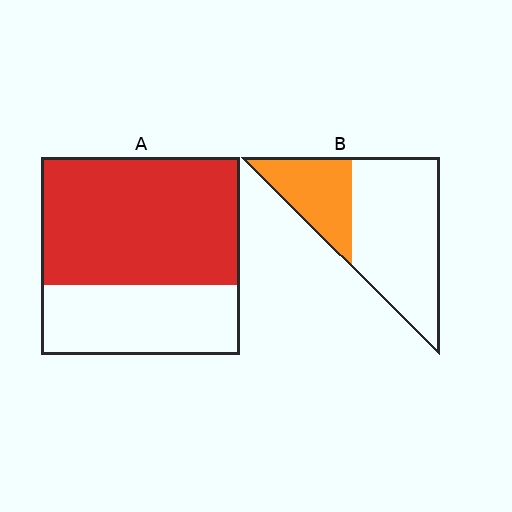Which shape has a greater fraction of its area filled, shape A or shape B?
Shape A.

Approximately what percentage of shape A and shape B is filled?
A is approximately 65% and B is approximately 30%.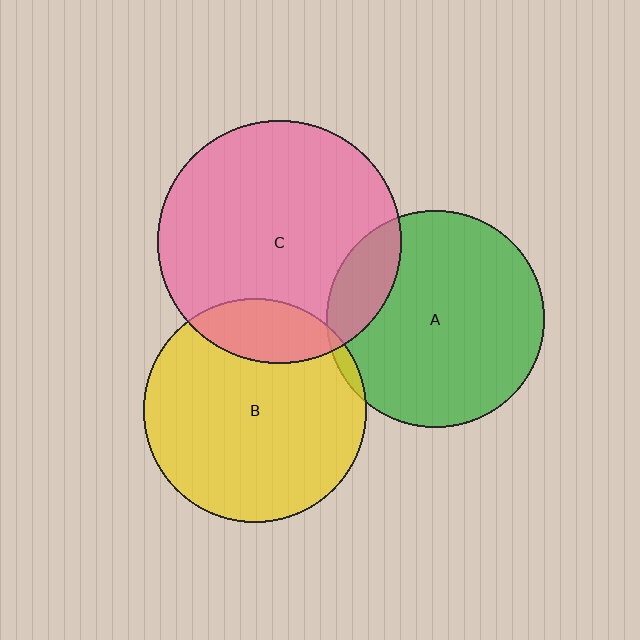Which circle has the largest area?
Circle C (pink).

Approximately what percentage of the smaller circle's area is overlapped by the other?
Approximately 20%.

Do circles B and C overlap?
Yes.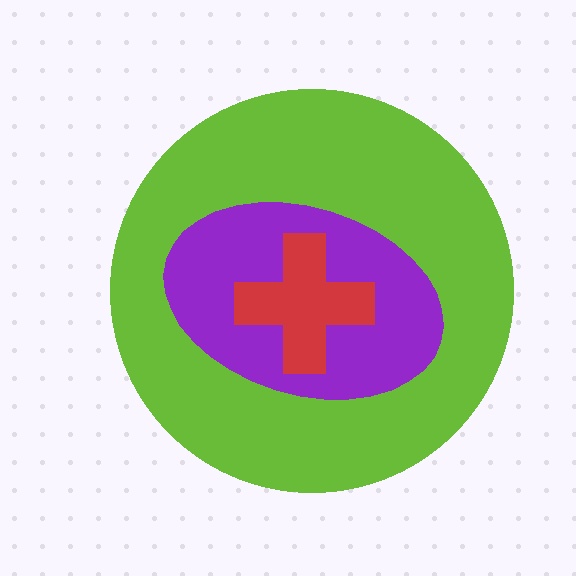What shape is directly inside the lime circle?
The purple ellipse.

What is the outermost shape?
The lime circle.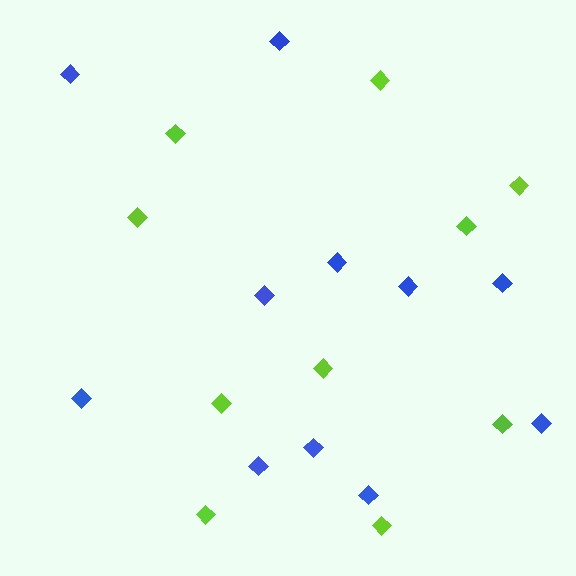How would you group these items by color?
There are 2 groups: one group of lime diamonds (10) and one group of blue diamonds (11).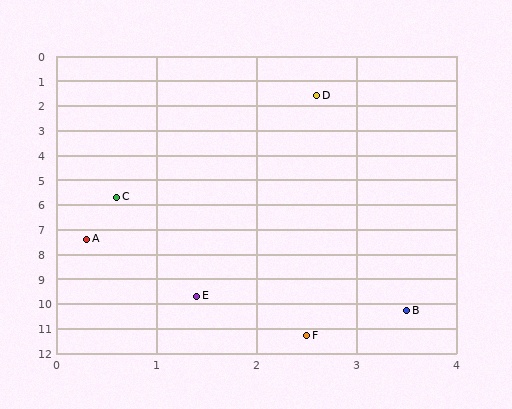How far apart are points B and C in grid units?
Points B and C are about 5.4 grid units apart.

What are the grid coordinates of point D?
Point D is at approximately (2.6, 1.6).